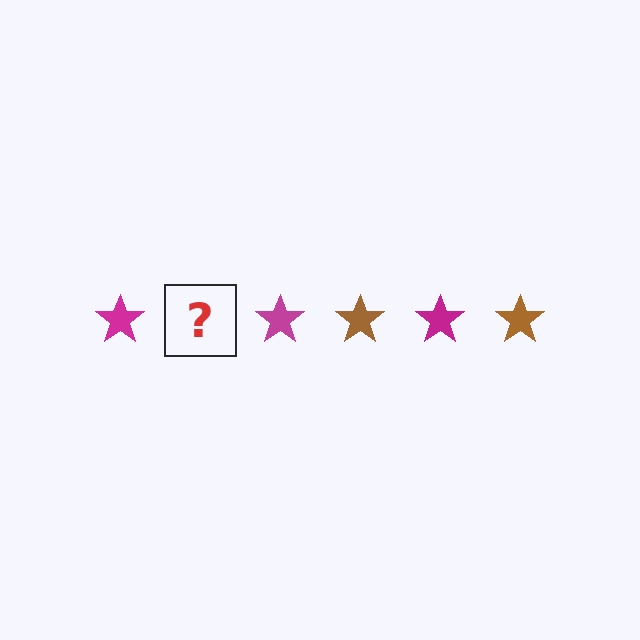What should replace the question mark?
The question mark should be replaced with a brown star.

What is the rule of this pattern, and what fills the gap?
The rule is that the pattern cycles through magenta, brown stars. The gap should be filled with a brown star.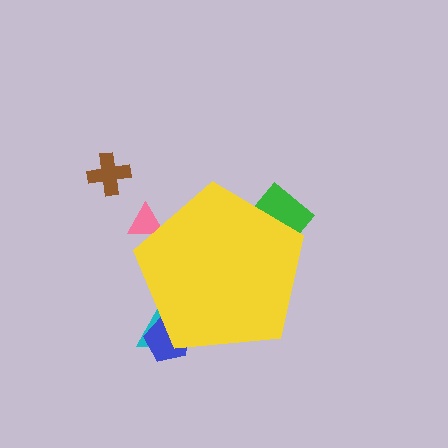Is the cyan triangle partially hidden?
Yes, the cyan triangle is partially hidden behind the yellow pentagon.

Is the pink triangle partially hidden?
Yes, the pink triangle is partially hidden behind the yellow pentagon.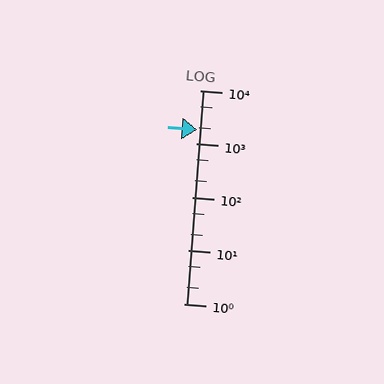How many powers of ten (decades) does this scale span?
The scale spans 4 decades, from 1 to 10000.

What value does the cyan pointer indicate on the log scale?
The pointer indicates approximately 1800.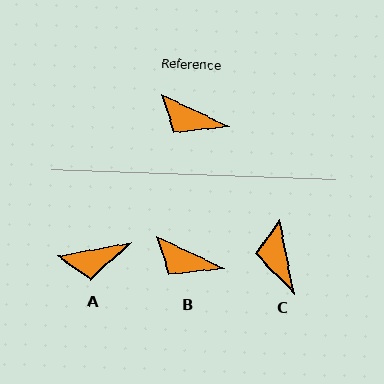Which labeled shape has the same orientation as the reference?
B.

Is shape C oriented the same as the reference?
No, it is off by about 53 degrees.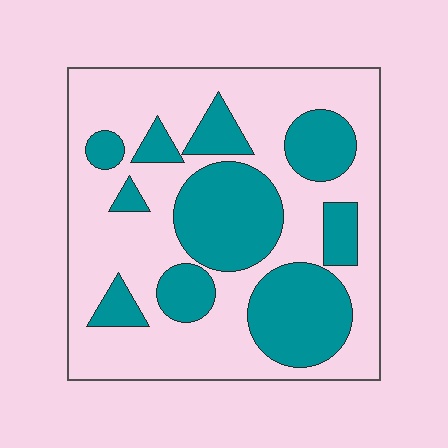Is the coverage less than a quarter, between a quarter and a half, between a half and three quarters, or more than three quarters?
Between a quarter and a half.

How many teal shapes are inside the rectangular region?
10.